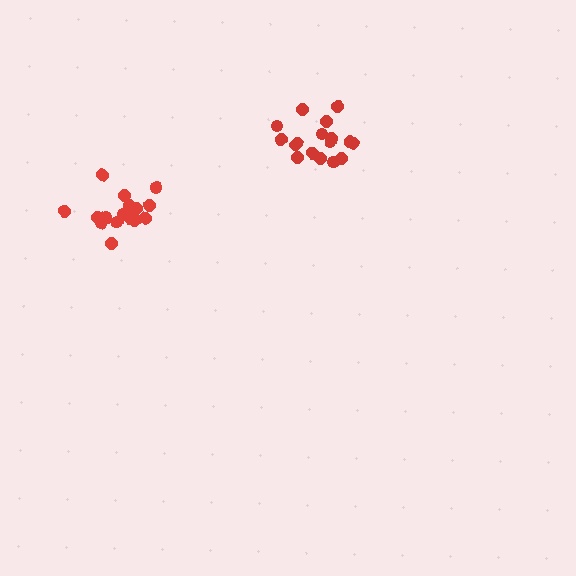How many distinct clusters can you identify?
There are 2 distinct clusters.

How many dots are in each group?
Group 1: 18 dots, Group 2: 17 dots (35 total).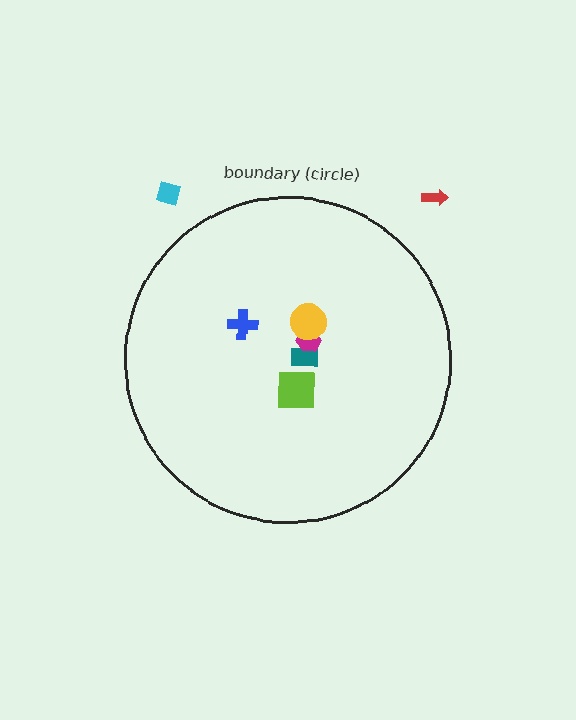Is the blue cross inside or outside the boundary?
Inside.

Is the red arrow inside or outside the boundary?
Outside.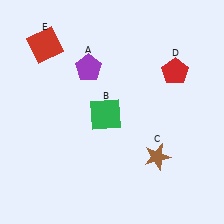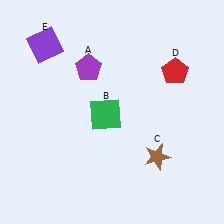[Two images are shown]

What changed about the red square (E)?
In Image 1, E is red. In Image 2, it changed to purple.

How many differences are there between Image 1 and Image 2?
There is 1 difference between the two images.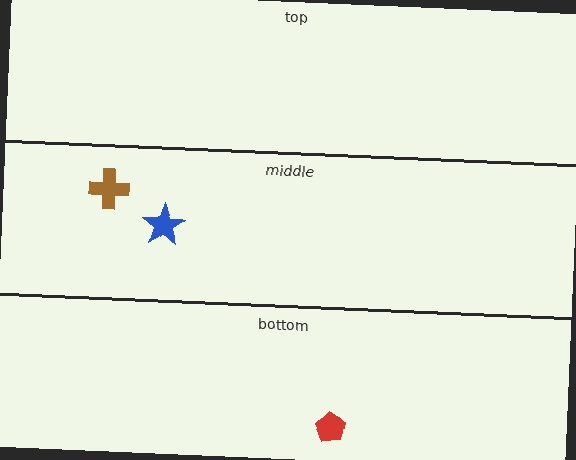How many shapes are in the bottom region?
1.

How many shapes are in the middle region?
2.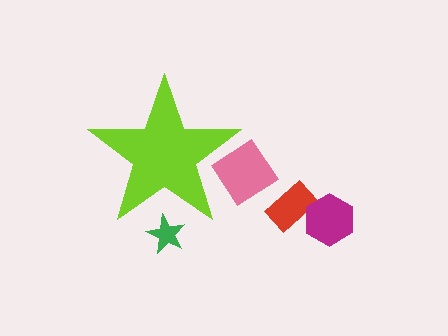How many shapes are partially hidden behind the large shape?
2 shapes are partially hidden.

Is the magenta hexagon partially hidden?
No, the magenta hexagon is fully visible.